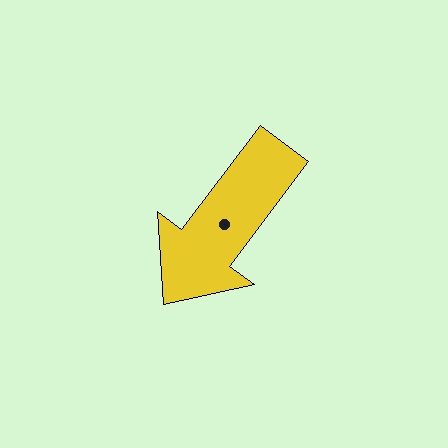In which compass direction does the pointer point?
Southwest.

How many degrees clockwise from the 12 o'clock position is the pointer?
Approximately 217 degrees.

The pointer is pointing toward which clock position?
Roughly 7 o'clock.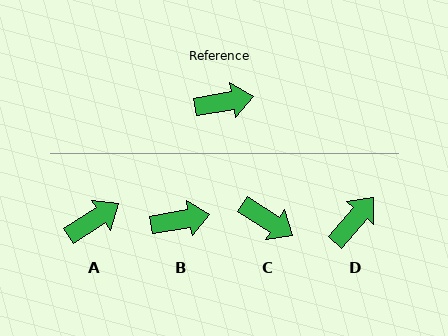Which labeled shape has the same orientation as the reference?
B.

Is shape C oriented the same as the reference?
No, it is off by about 43 degrees.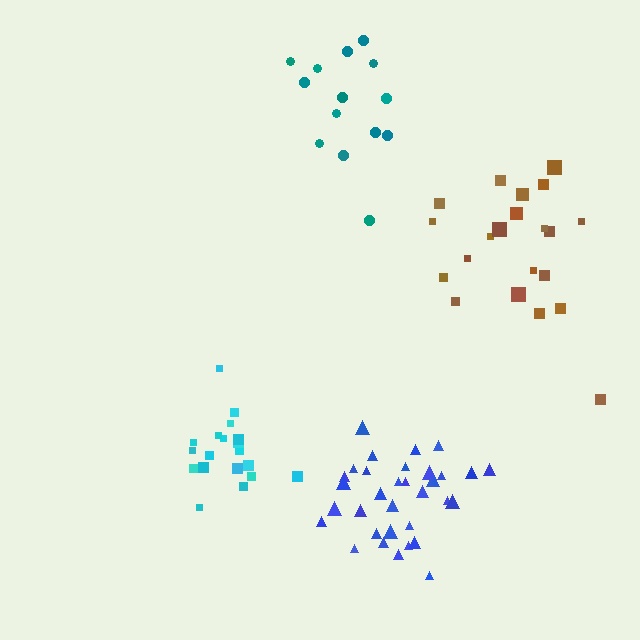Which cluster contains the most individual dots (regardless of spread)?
Blue (34).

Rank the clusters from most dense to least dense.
blue, cyan, brown, teal.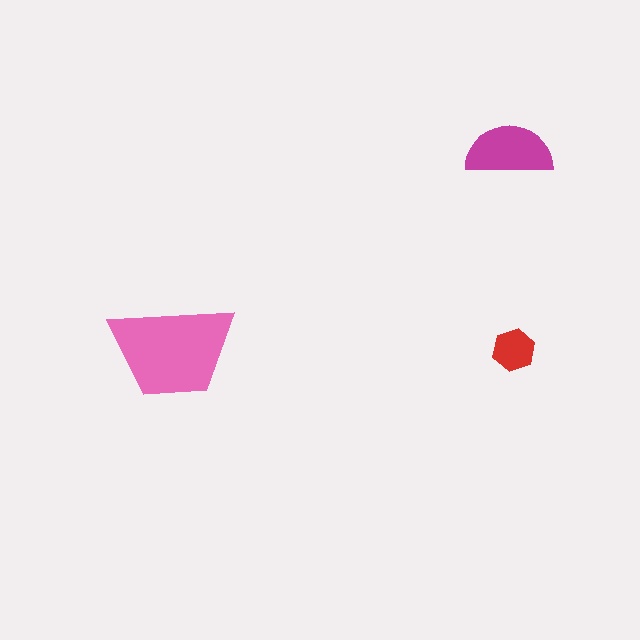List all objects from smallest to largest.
The red hexagon, the magenta semicircle, the pink trapezoid.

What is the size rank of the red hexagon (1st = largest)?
3rd.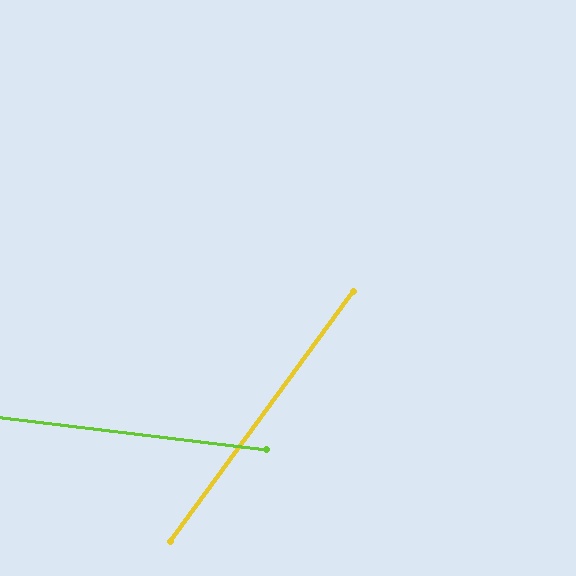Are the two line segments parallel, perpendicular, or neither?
Neither parallel nor perpendicular — they differ by about 61°.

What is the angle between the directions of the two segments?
Approximately 61 degrees.